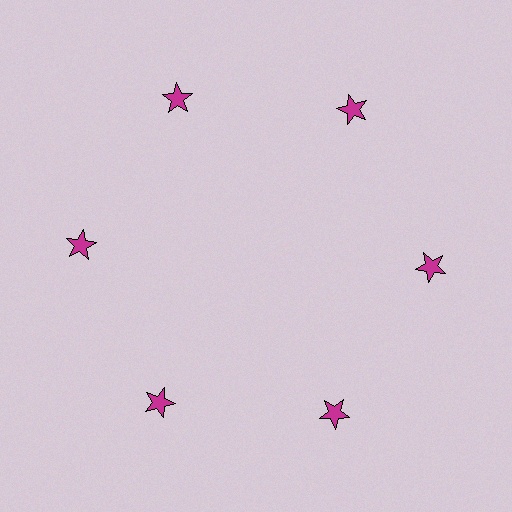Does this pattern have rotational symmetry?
Yes, this pattern has 6-fold rotational symmetry. It looks the same after rotating 60 degrees around the center.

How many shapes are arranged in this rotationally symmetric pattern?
There are 6 shapes, arranged in 6 groups of 1.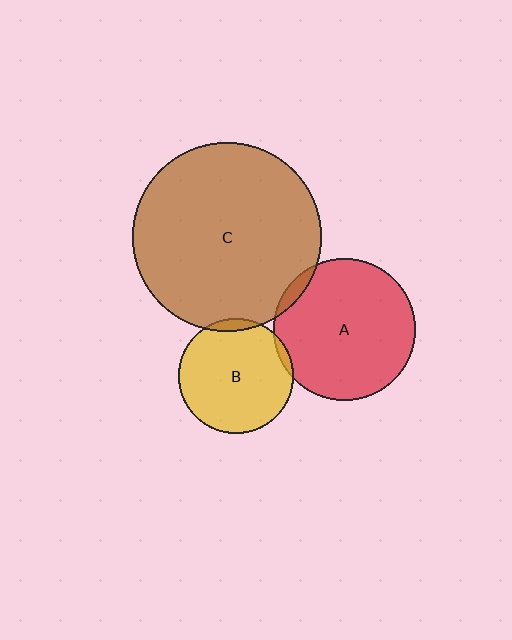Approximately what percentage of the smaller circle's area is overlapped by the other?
Approximately 5%.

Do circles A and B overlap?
Yes.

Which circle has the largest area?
Circle C (brown).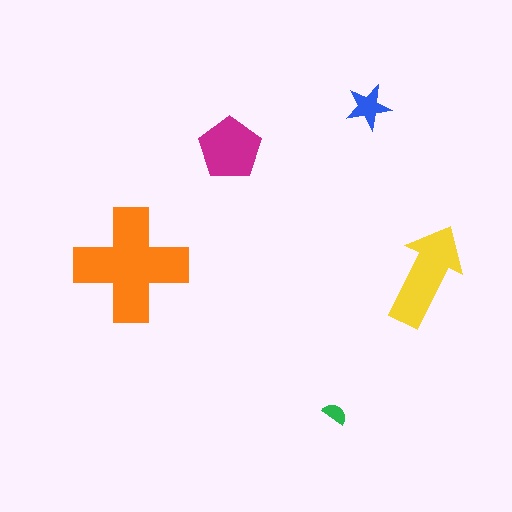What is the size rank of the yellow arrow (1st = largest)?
2nd.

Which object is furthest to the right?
The yellow arrow is rightmost.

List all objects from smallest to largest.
The green semicircle, the blue star, the magenta pentagon, the yellow arrow, the orange cross.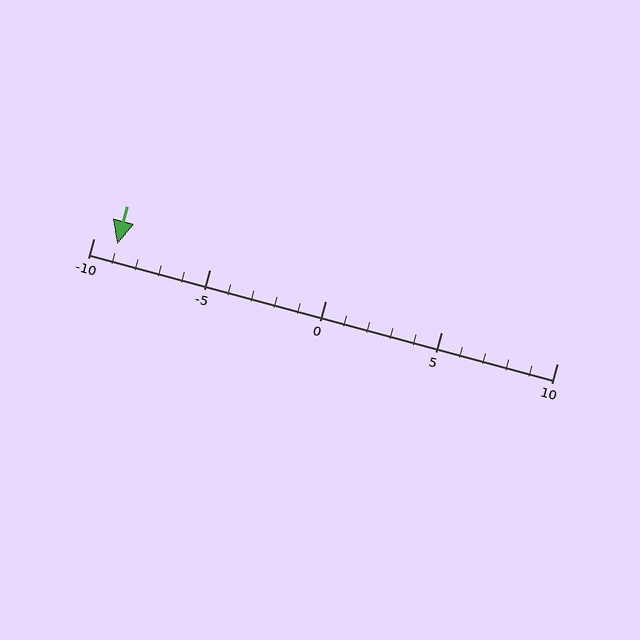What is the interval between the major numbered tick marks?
The major tick marks are spaced 5 units apart.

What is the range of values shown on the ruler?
The ruler shows values from -10 to 10.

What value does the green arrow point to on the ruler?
The green arrow points to approximately -9.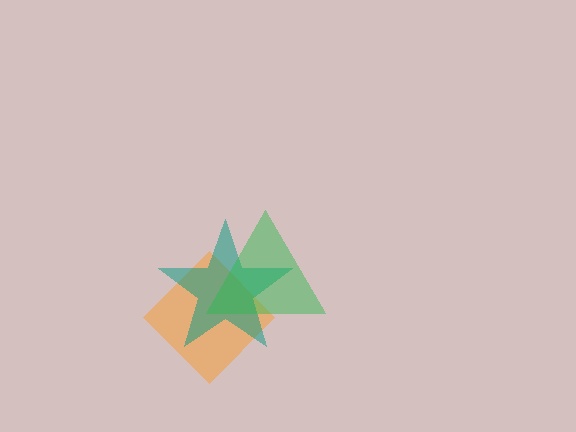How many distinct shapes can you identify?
There are 3 distinct shapes: an orange diamond, a teal star, a green triangle.